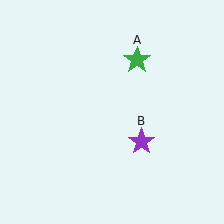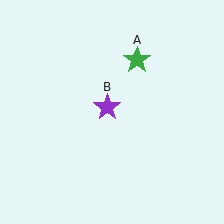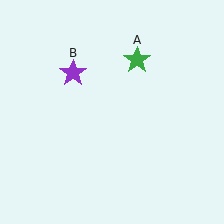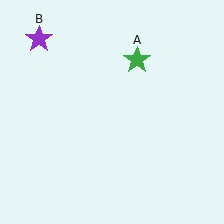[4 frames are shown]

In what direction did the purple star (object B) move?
The purple star (object B) moved up and to the left.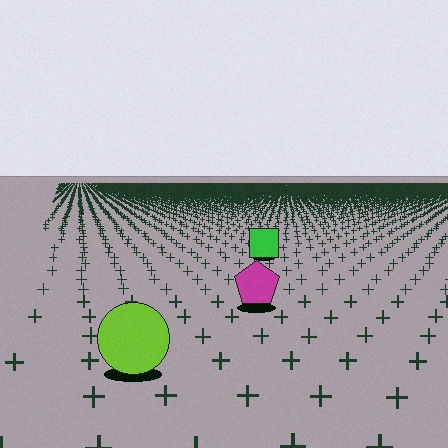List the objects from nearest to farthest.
From nearest to farthest: the lime circle, the magenta pentagon, the green square.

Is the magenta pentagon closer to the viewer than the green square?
Yes. The magenta pentagon is closer — you can tell from the texture gradient: the ground texture is coarser near it.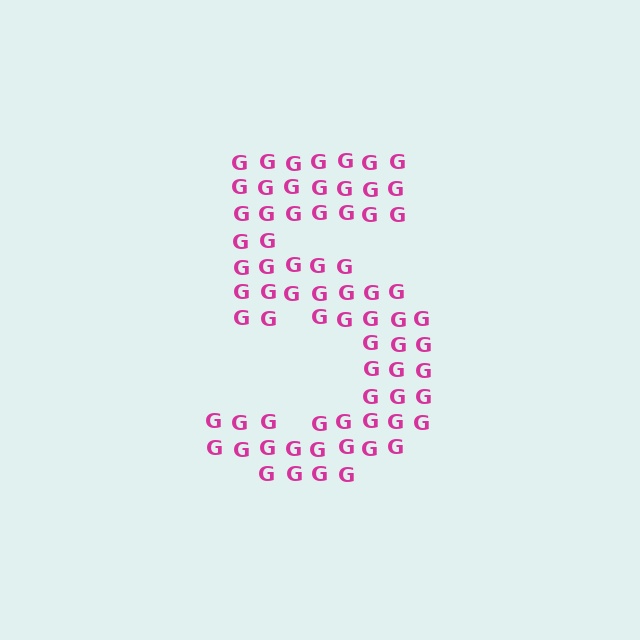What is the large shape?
The large shape is the digit 5.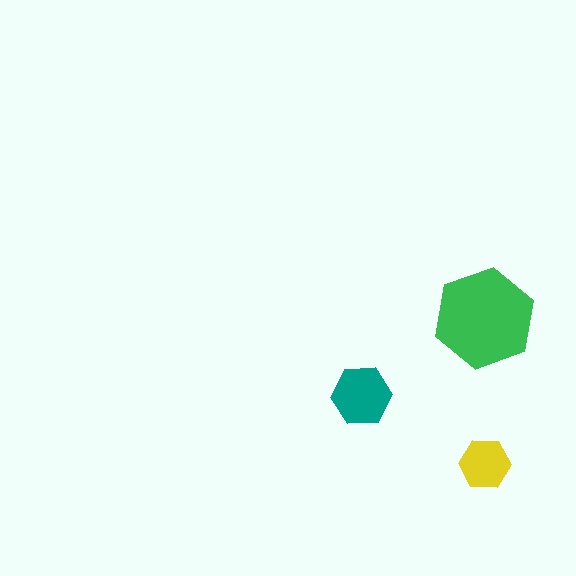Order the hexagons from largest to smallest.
the green one, the teal one, the yellow one.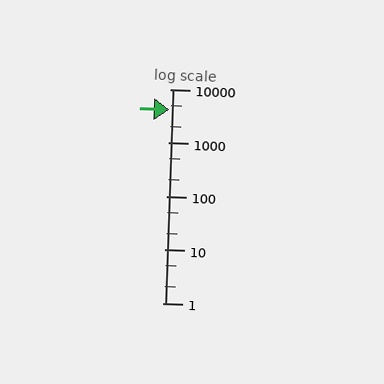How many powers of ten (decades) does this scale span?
The scale spans 4 decades, from 1 to 10000.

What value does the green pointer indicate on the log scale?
The pointer indicates approximately 4200.